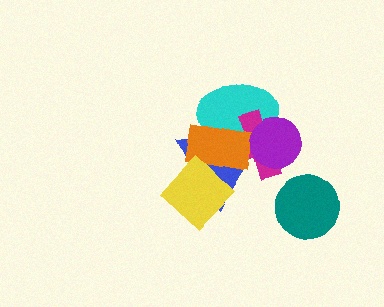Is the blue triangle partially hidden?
Yes, it is partially covered by another shape.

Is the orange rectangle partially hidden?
Yes, it is partially covered by another shape.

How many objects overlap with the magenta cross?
4 objects overlap with the magenta cross.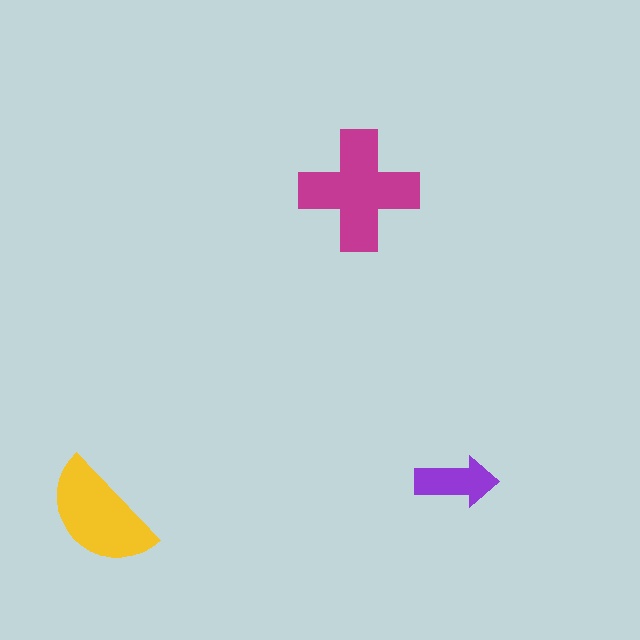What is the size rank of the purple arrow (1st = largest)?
3rd.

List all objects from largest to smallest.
The magenta cross, the yellow semicircle, the purple arrow.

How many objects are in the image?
There are 3 objects in the image.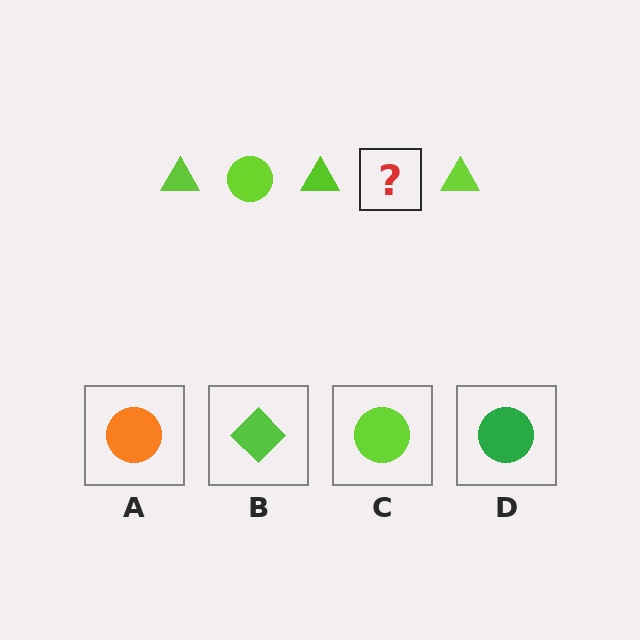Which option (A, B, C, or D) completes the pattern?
C.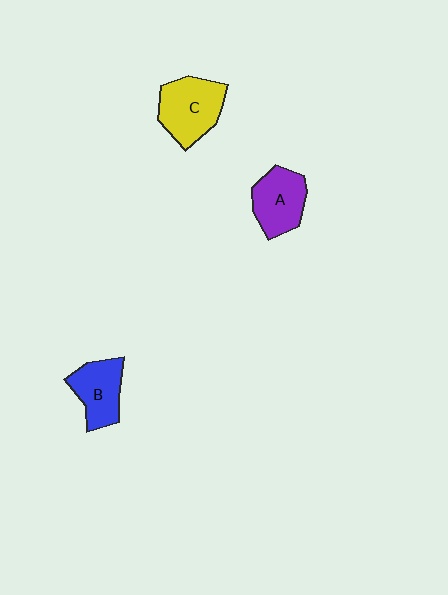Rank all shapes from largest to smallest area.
From largest to smallest: C (yellow), A (purple), B (blue).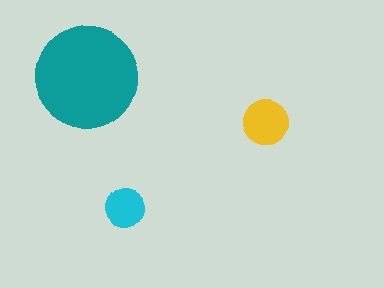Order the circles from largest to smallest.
the teal one, the yellow one, the cyan one.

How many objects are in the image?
There are 3 objects in the image.